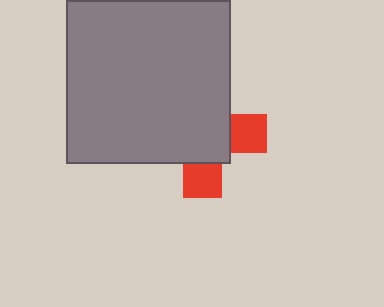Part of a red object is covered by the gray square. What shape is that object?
It is a cross.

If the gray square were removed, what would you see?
You would see the complete red cross.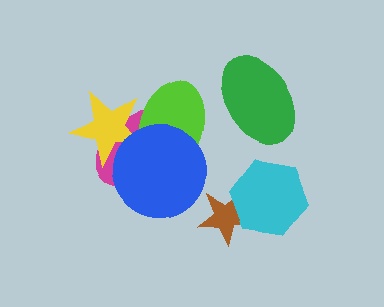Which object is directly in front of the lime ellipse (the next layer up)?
The yellow star is directly in front of the lime ellipse.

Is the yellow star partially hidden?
Yes, it is partially covered by another shape.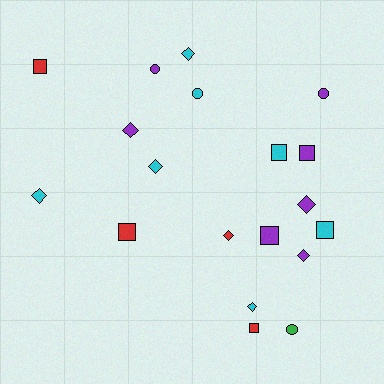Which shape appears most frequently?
Diamond, with 8 objects.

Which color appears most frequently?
Cyan, with 7 objects.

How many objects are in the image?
There are 19 objects.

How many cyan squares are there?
There are 2 cyan squares.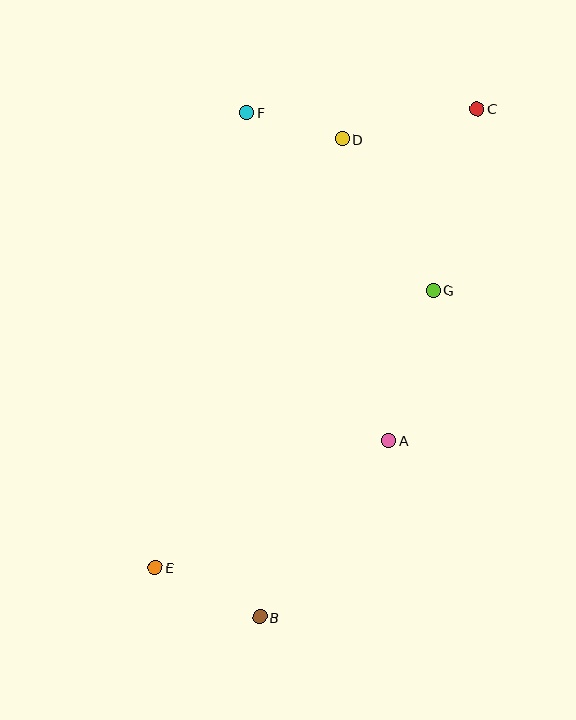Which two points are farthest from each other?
Points C and E are farthest from each other.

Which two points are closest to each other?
Points D and F are closest to each other.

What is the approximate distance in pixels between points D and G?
The distance between D and G is approximately 177 pixels.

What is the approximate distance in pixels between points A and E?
The distance between A and E is approximately 266 pixels.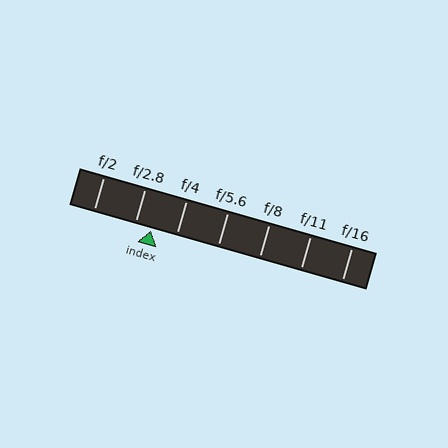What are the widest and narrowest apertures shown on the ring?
The widest aperture shown is f/2 and the narrowest is f/16.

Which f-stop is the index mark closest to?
The index mark is closest to f/2.8.